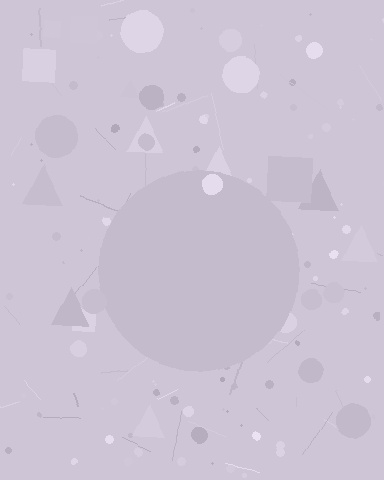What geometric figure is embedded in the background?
A circle is embedded in the background.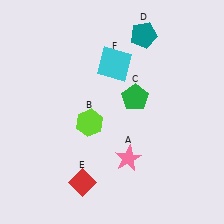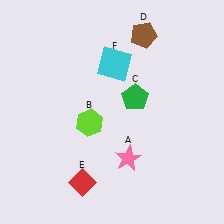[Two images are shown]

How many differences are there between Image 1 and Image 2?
There is 1 difference between the two images.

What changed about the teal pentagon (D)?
In Image 1, D is teal. In Image 2, it changed to brown.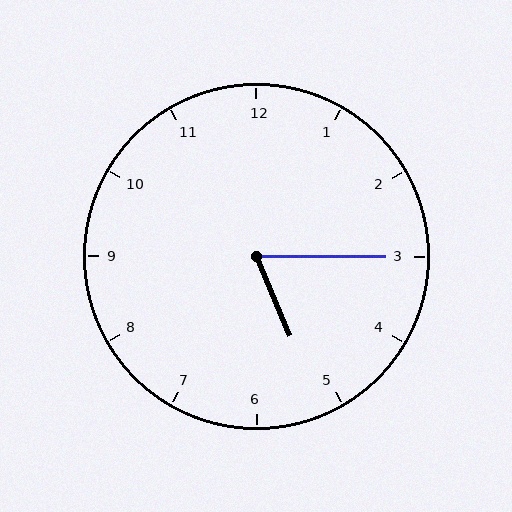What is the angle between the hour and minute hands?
Approximately 68 degrees.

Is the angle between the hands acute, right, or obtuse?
It is acute.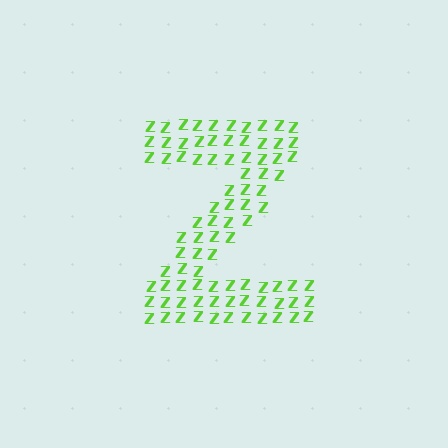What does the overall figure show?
The overall figure shows the letter Z.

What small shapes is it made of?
It is made of small letter Z's.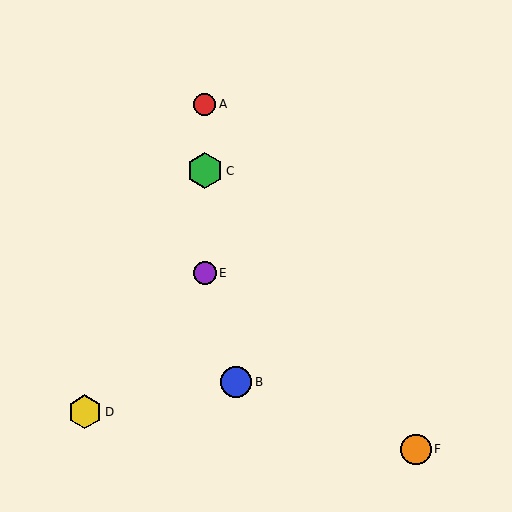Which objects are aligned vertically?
Objects A, C, E are aligned vertically.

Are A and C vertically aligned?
Yes, both are at x≈205.